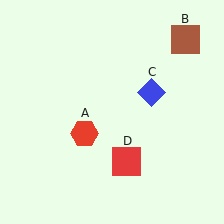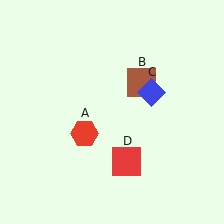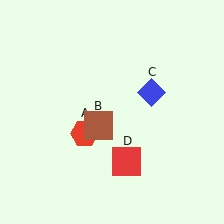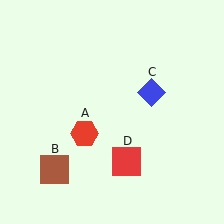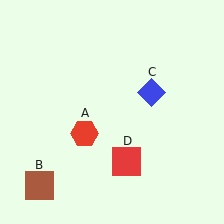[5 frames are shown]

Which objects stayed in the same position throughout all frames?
Red hexagon (object A) and blue diamond (object C) and red square (object D) remained stationary.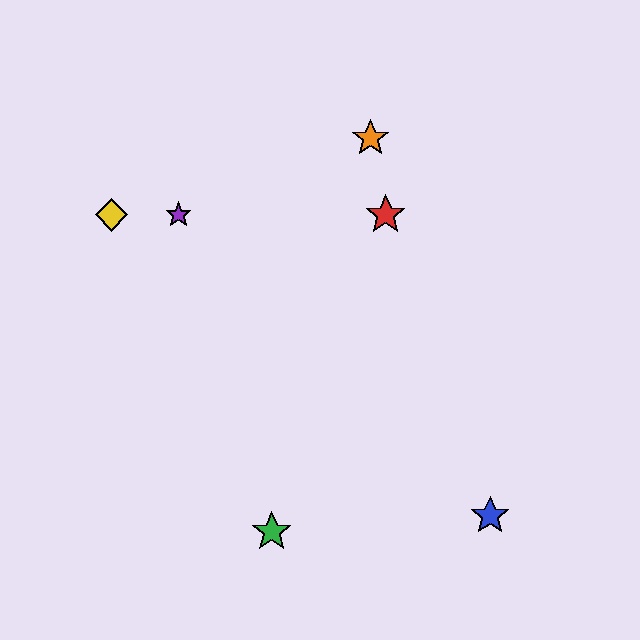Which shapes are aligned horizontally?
The red star, the yellow diamond, the purple star are aligned horizontally.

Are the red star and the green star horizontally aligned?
No, the red star is at y≈215 and the green star is at y≈532.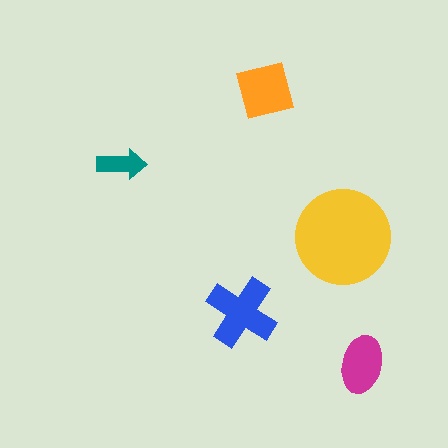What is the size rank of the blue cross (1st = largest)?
2nd.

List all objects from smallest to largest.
The teal arrow, the magenta ellipse, the orange square, the blue cross, the yellow circle.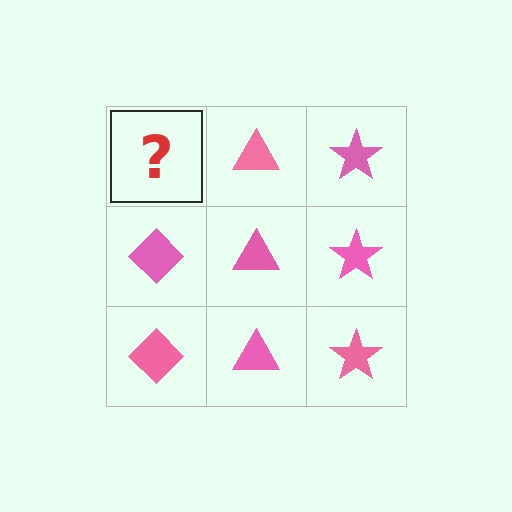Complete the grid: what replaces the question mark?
The question mark should be replaced with a pink diamond.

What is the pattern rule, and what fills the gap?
The rule is that each column has a consistent shape. The gap should be filled with a pink diamond.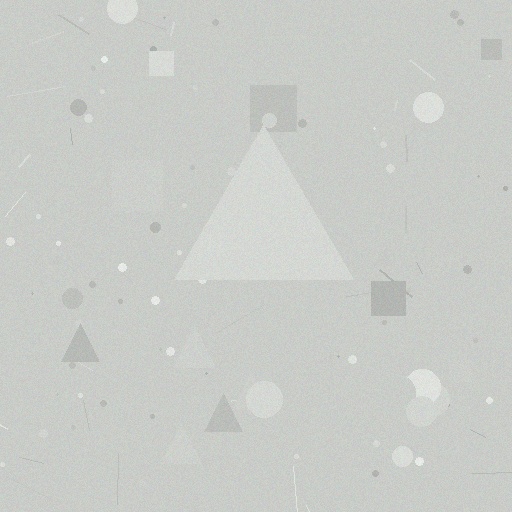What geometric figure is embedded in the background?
A triangle is embedded in the background.